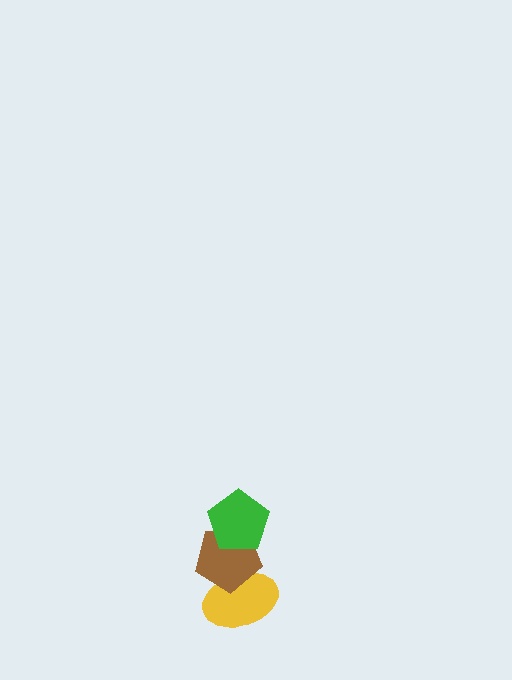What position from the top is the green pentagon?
The green pentagon is 1st from the top.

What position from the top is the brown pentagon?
The brown pentagon is 2nd from the top.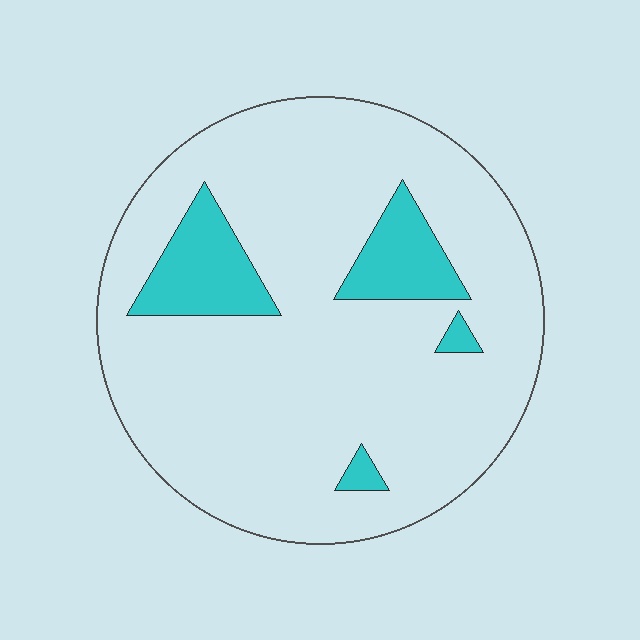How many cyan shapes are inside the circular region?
4.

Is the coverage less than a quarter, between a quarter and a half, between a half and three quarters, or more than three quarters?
Less than a quarter.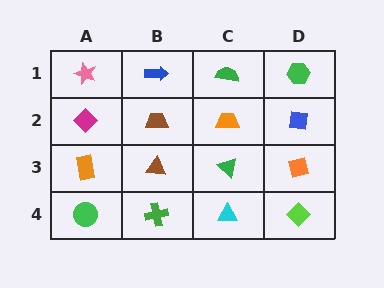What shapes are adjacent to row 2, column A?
A pink star (row 1, column A), an orange rectangle (row 3, column A), a brown trapezoid (row 2, column B).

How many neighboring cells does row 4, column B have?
3.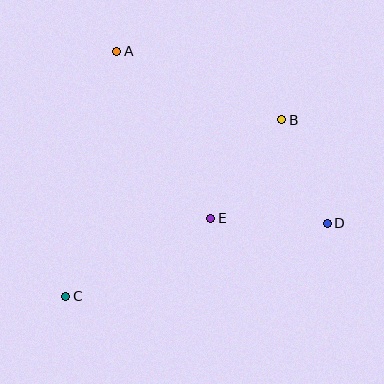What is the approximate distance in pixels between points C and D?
The distance between C and D is approximately 271 pixels.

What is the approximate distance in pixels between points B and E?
The distance between B and E is approximately 121 pixels.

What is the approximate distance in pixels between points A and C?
The distance between A and C is approximately 250 pixels.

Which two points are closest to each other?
Points B and D are closest to each other.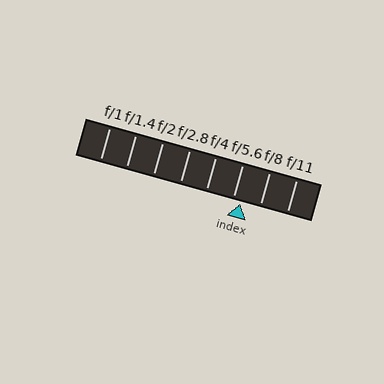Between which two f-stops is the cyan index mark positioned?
The index mark is between f/5.6 and f/8.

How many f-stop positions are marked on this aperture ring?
There are 8 f-stop positions marked.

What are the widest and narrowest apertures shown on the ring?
The widest aperture shown is f/1 and the narrowest is f/11.